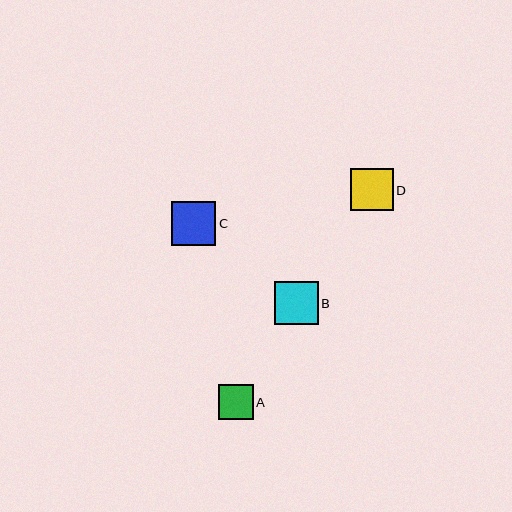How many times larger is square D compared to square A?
Square D is approximately 1.2 times the size of square A.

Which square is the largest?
Square C is the largest with a size of approximately 44 pixels.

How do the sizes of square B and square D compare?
Square B and square D are approximately the same size.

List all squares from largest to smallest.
From largest to smallest: C, B, D, A.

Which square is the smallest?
Square A is the smallest with a size of approximately 35 pixels.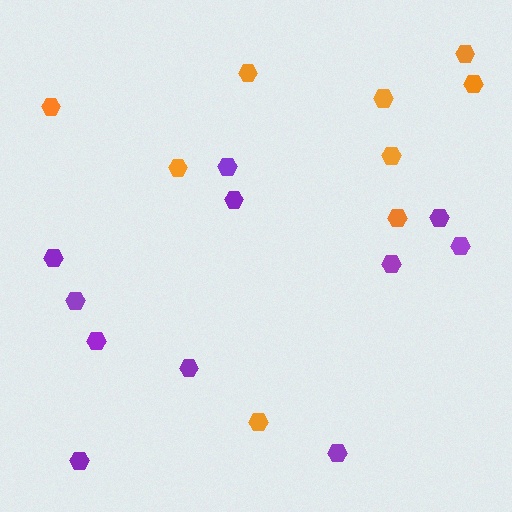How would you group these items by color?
There are 2 groups: one group of purple hexagons (11) and one group of orange hexagons (9).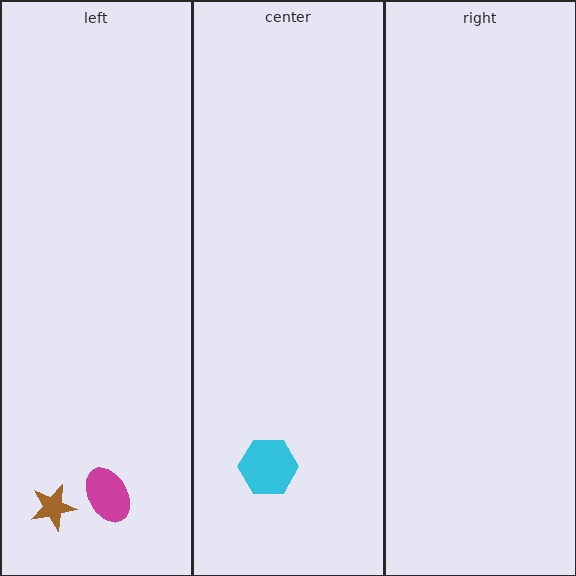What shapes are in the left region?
The brown star, the magenta ellipse.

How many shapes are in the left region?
2.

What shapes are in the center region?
The cyan hexagon.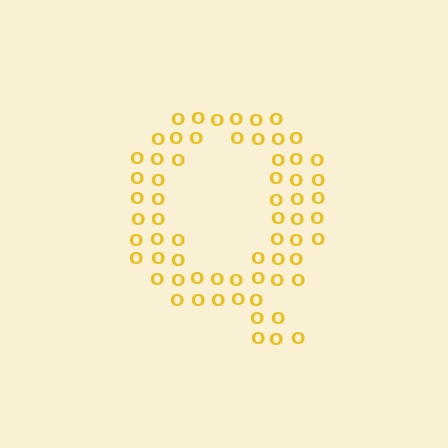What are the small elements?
The small elements are letter O's.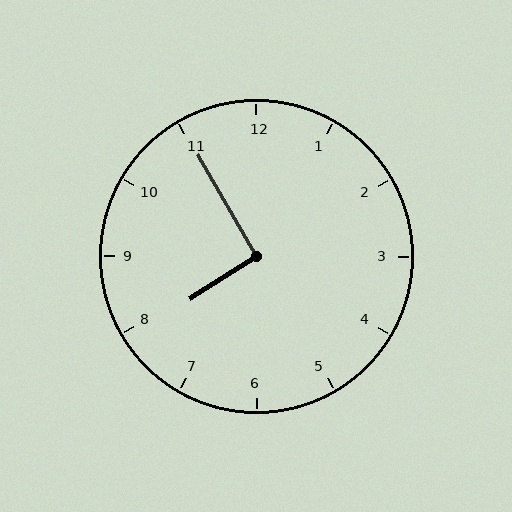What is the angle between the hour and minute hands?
Approximately 92 degrees.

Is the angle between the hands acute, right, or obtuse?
It is right.